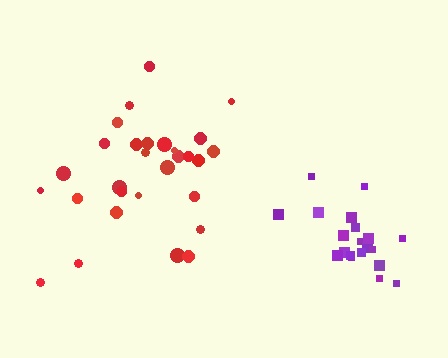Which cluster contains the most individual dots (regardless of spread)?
Red (29).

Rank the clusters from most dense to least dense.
purple, red.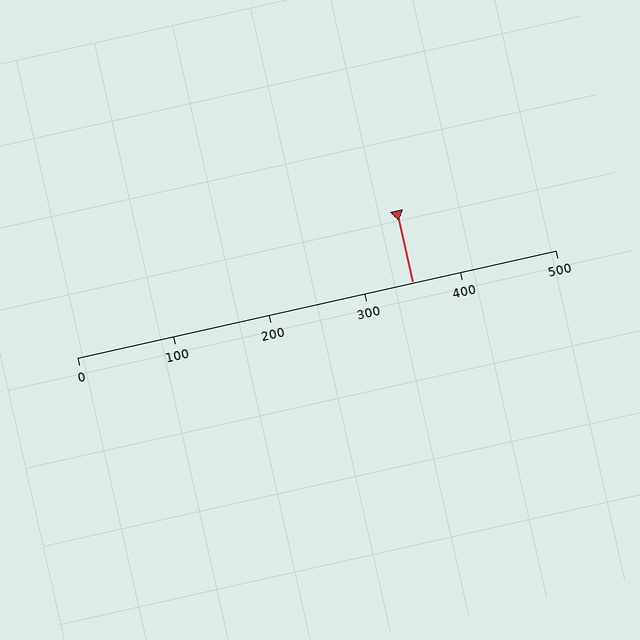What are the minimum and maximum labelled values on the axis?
The axis runs from 0 to 500.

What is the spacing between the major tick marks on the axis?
The major ticks are spaced 100 apart.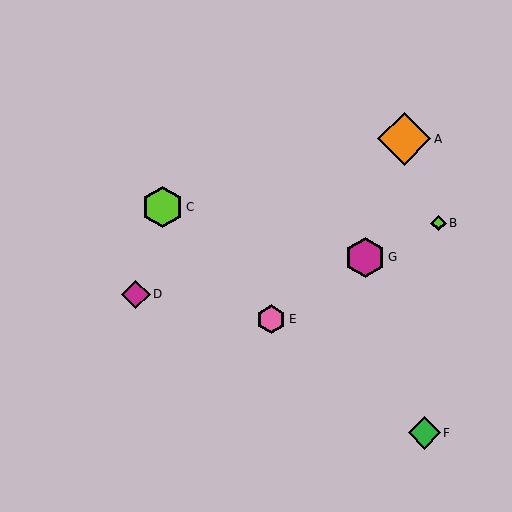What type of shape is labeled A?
Shape A is an orange diamond.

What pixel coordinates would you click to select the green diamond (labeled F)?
Click at (424, 433) to select the green diamond F.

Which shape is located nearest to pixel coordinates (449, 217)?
The lime diamond (labeled B) at (438, 223) is nearest to that location.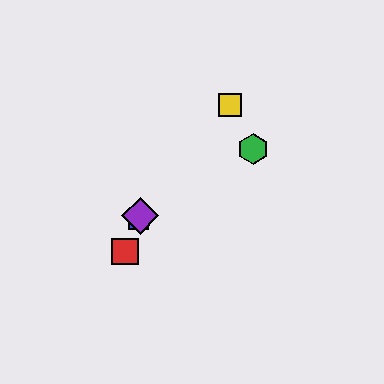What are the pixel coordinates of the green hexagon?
The green hexagon is at (253, 149).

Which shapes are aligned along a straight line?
The red square, the blue square, the purple diamond are aligned along a straight line.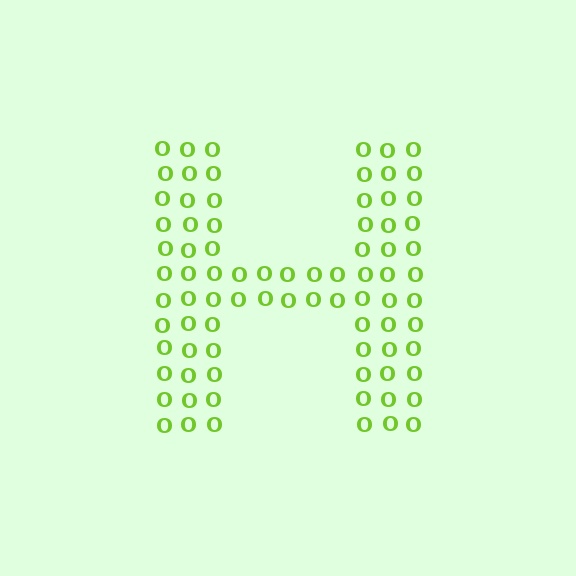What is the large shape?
The large shape is the letter H.